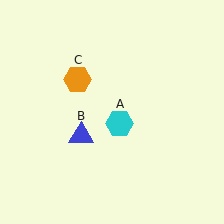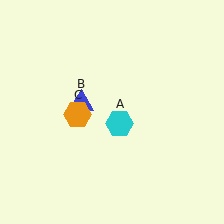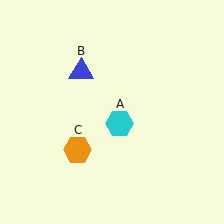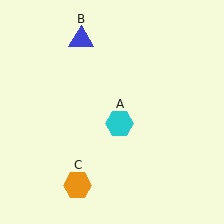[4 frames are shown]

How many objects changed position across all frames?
2 objects changed position: blue triangle (object B), orange hexagon (object C).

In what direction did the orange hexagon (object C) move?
The orange hexagon (object C) moved down.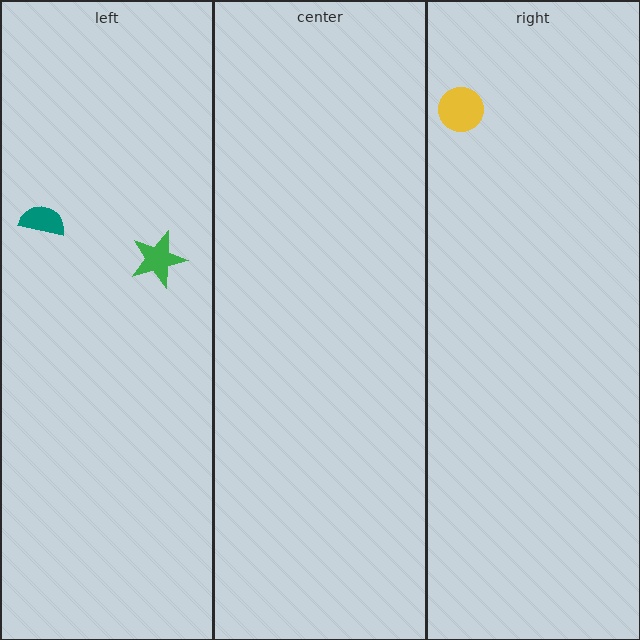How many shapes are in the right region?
1.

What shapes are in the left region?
The teal semicircle, the green star.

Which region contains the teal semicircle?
The left region.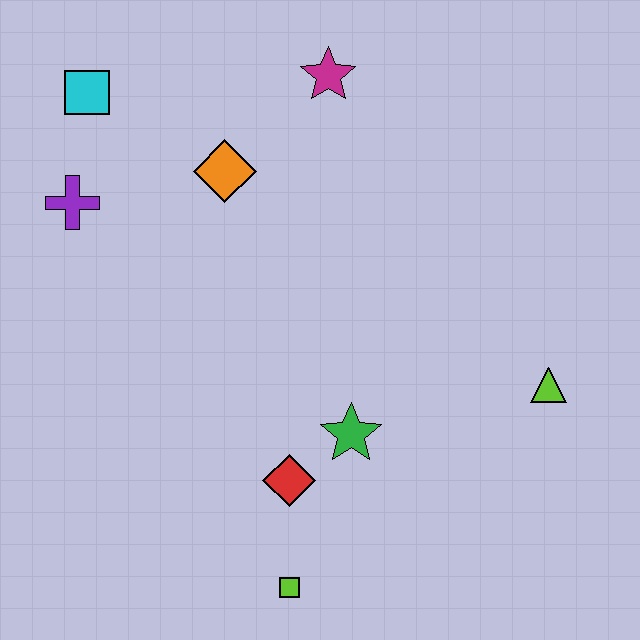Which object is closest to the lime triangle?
The green star is closest to the lime triangle.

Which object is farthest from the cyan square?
The lime triangle is farthest from the cyan square.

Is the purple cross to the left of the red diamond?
Yes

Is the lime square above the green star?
No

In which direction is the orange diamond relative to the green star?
The orange diamond is above the green star.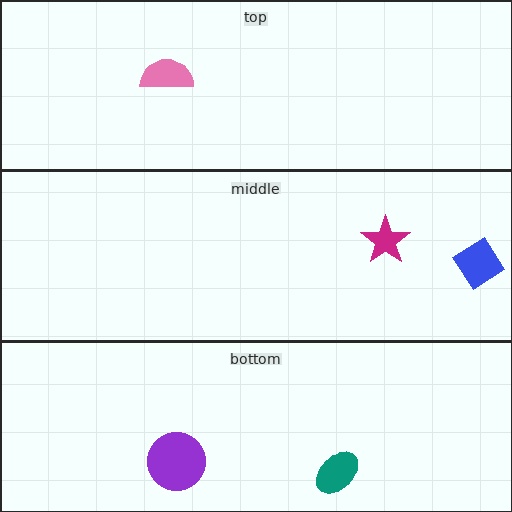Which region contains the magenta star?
The middle region.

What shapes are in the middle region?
The blue diamond, the magenta star.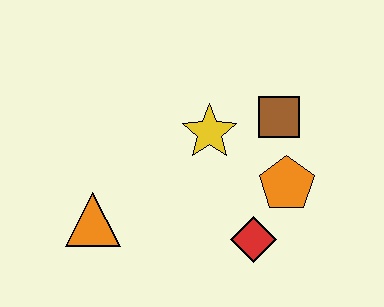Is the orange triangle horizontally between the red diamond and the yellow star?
No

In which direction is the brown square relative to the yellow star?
The brown square is to the right of the yellow star.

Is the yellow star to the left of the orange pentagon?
Yes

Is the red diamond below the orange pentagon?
Yes